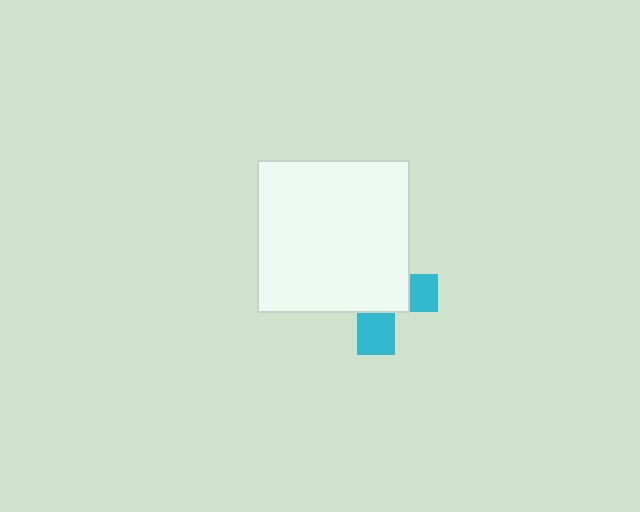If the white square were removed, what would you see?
You would see the complete cyan cross.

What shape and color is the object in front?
The object in front is a white square.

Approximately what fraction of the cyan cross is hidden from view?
Roughly 67% of the cyan cross is hidden behind the white square.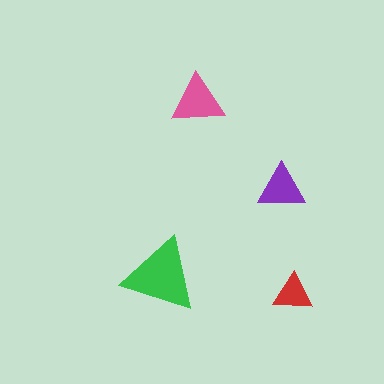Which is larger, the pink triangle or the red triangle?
The pink one.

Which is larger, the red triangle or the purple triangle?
The purple one.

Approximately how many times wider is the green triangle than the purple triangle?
About 1.5 times wider.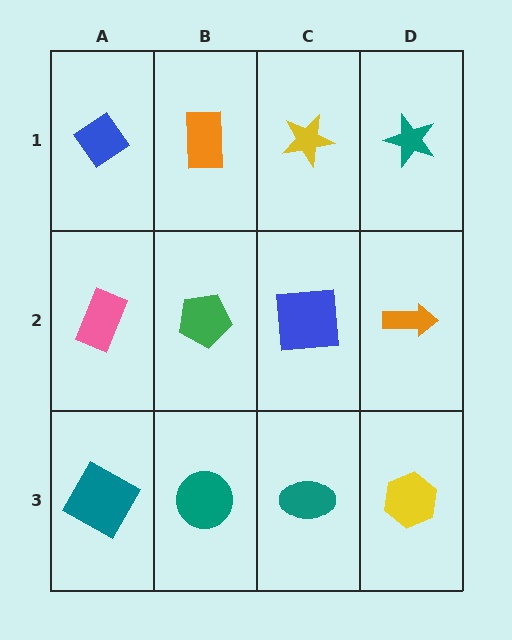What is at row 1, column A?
A blue diamond.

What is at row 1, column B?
An orange rectangle.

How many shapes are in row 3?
4 shapes.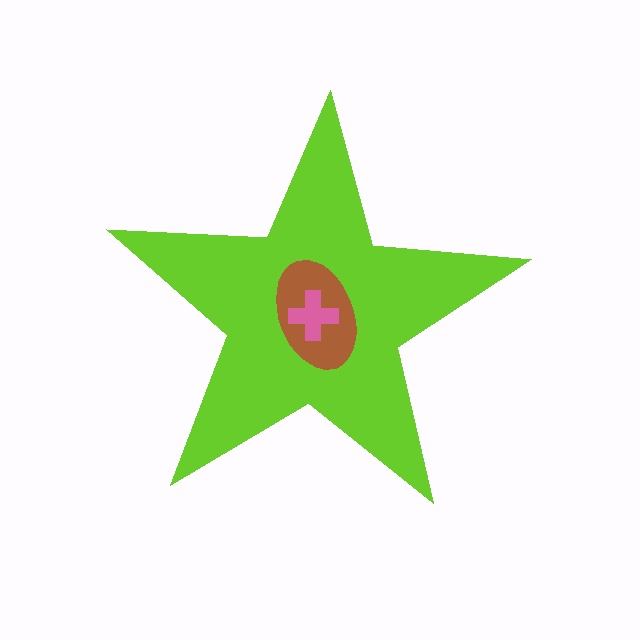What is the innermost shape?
The pink cross.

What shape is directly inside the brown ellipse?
The pink cross.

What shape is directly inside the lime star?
The brown ellipse.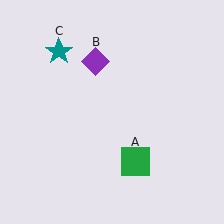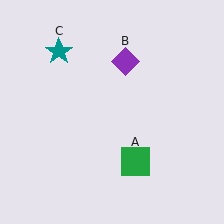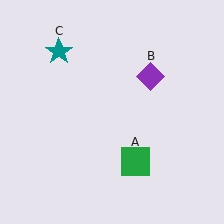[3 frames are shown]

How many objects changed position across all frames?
1 object changed position: purple diamond (object B).